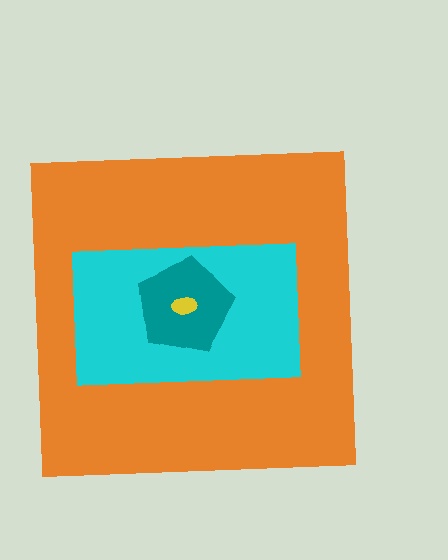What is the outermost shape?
The orange square.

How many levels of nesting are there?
4.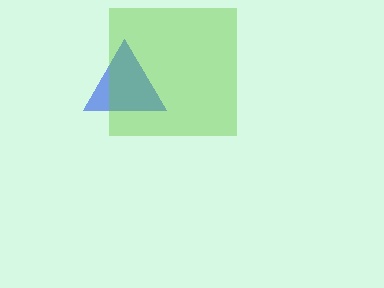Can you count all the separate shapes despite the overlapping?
Yes, there are 2 separate shapes.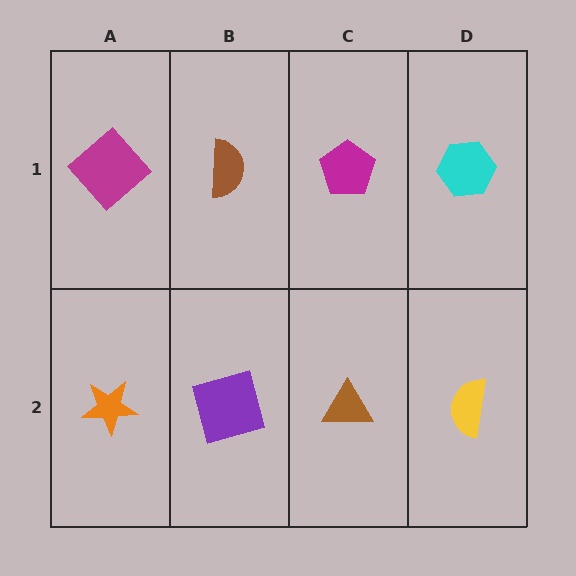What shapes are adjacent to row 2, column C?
A magenta pentagon (row 1, column C), a purple square (row 2, column B), a yellow semicircle (row 2, column D).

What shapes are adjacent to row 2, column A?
A magenta diamond (row 1, column A), a purple square (row 2, column B).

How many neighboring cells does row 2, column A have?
2.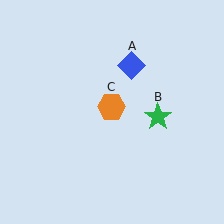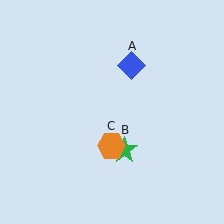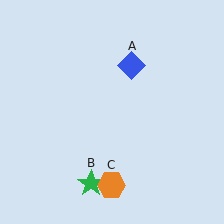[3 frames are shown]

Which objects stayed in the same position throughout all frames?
Blue diamond (object A) remained stationary.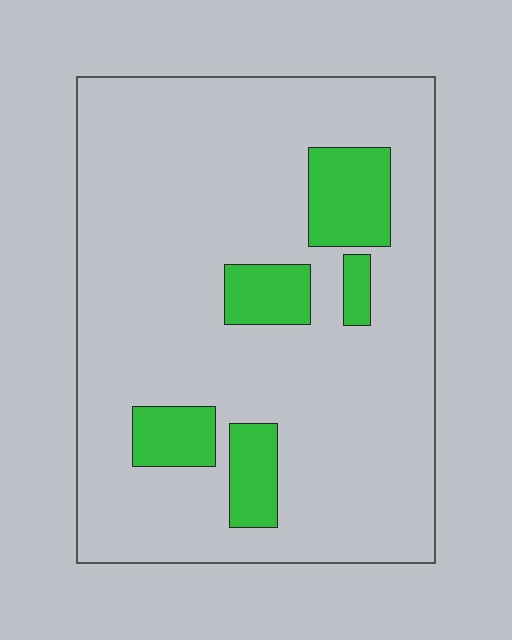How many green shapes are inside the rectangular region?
5.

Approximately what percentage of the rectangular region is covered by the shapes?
Approximately 15%.